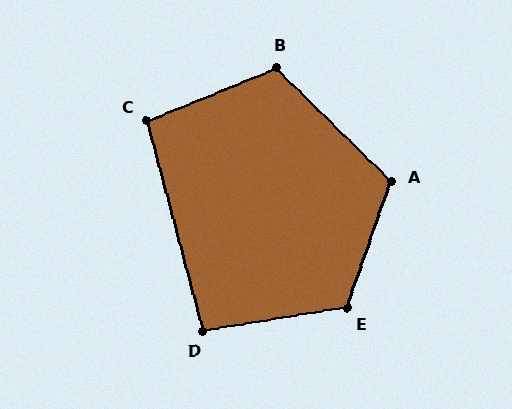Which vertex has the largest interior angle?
E, at approximately 119 degrees.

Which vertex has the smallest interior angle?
D, at approximately 96 degrees.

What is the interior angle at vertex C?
Approximately 97 degrees (obtuse).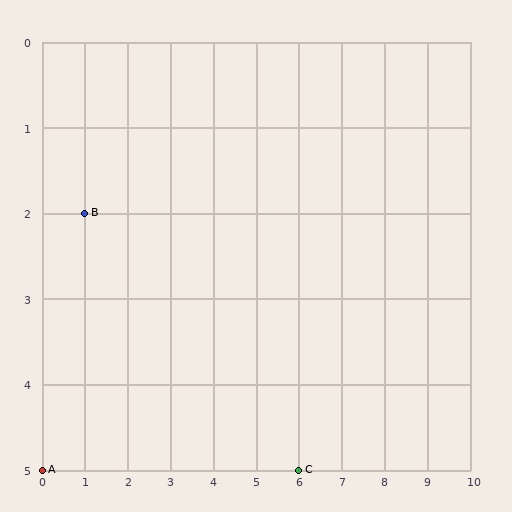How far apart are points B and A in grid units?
Points B and A are 1 column and 3 rows apart (about 3.2 grid units diagonally).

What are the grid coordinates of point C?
Point C is at grid coordinates (6, 5).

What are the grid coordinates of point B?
Point B is at grid coordinates (1, 2).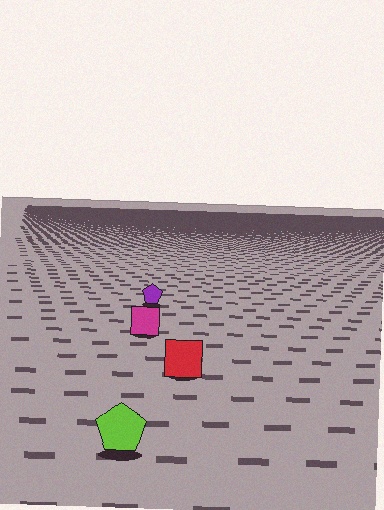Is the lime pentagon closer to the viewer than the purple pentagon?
Yes. The lime pentagon is closer — you can tell from the texture gradient: the ground texture is coarser near it.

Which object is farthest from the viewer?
The purple pentagon is farthest from the viewer. It appears smaller and the ground texture around it is denser.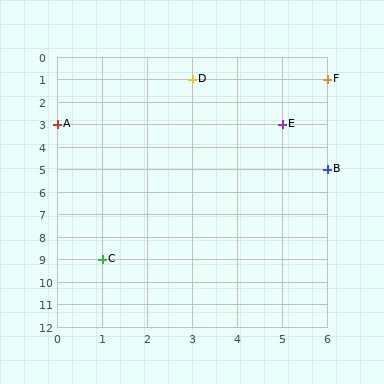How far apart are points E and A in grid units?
Points E and A are 5 columns apart.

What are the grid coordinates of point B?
Point B is at grid coordinates (6, 5).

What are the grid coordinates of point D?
Point D is at grid coordinates (3, 1).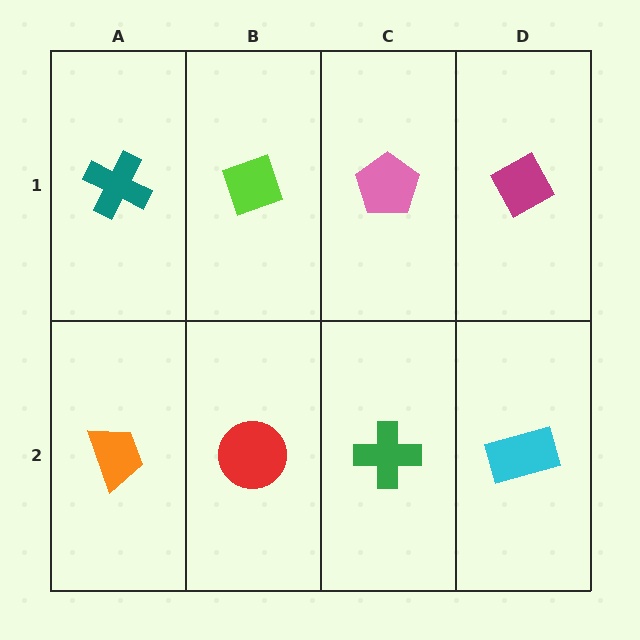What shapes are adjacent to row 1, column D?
A cyan rectangle (row 2, column D), a pink pentagon (row 1, column C).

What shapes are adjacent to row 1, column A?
An orange trapezoid (row 2, column A), a lime diamond (row 1, column B).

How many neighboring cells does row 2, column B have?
3.